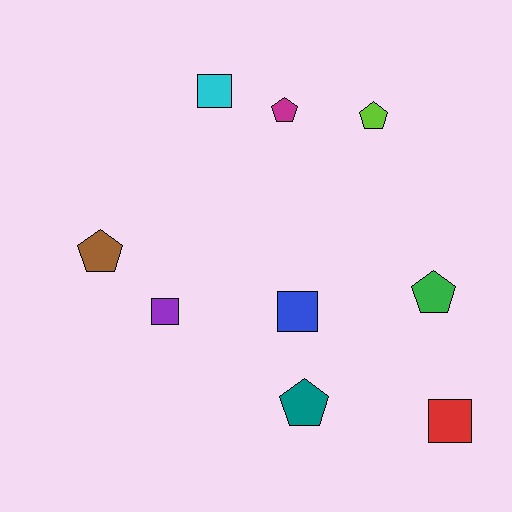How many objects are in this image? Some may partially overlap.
There are 9 objects.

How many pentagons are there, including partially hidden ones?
There are 5 pentagons.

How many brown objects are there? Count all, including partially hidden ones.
There is 1 brown object.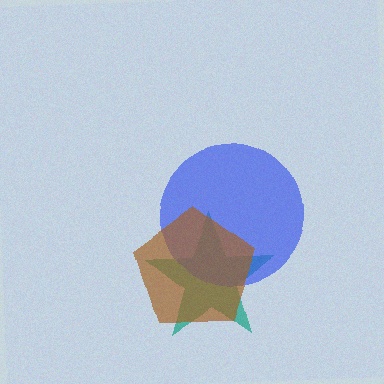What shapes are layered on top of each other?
The layered shapes are: a teal star, a blue circle, a brown pentagon.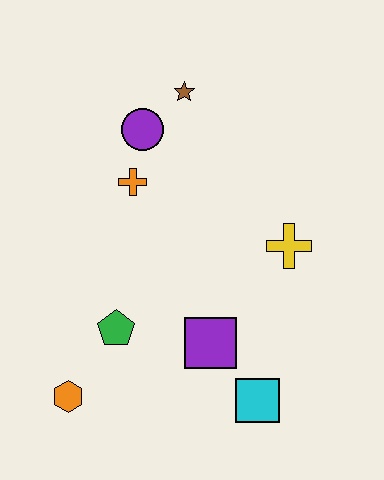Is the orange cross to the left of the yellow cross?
Yes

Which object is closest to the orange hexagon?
The green pentagon is closest to the orange hexagon.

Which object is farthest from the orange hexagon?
The brown star is farthest from the orange hexagon.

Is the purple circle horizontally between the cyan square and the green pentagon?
Yes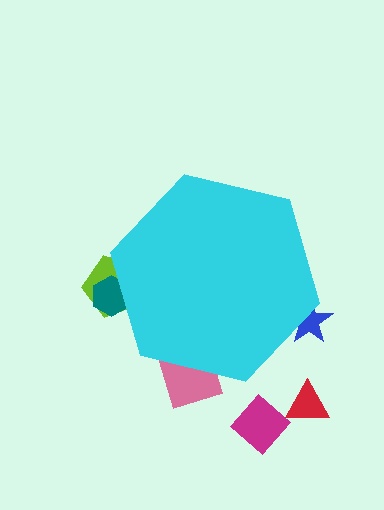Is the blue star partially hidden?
Yes, the blue star is partially hidden behind the cyan hexagon.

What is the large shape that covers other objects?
A cyan hexagon.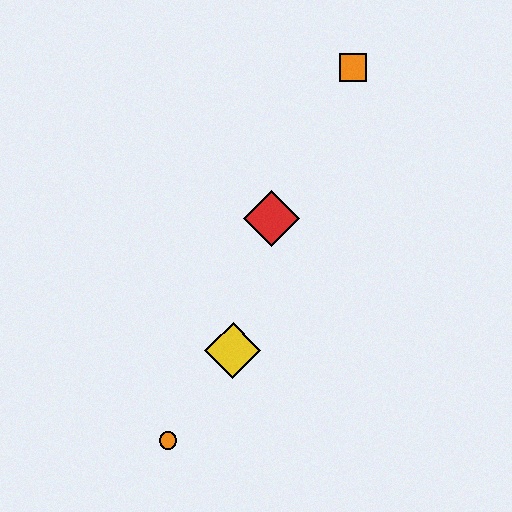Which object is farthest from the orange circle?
The orange square is farthest from the orange circle.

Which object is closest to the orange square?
The red diamond is closest to the orange square.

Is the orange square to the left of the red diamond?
No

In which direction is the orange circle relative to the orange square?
The orange circle is below the orange square.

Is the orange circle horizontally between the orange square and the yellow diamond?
No